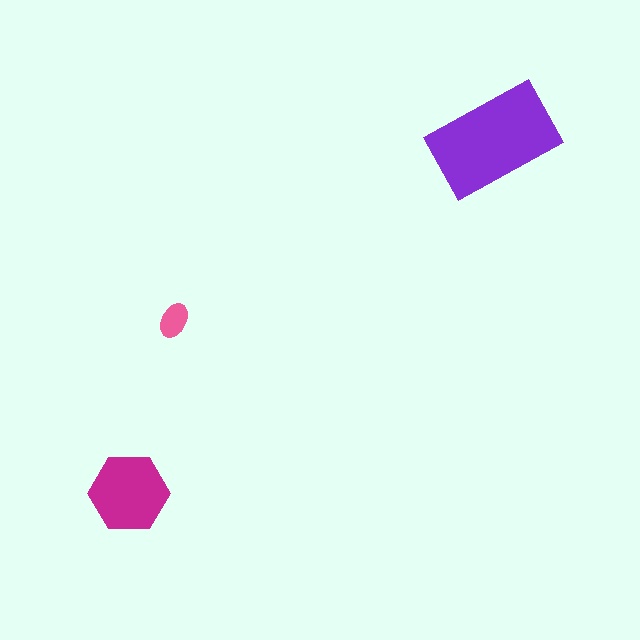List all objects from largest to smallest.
The purple rectangle, the magenta hexagon, the pink ellipse.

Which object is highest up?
The purple rectangle is topmost.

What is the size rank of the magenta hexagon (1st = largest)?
2nd.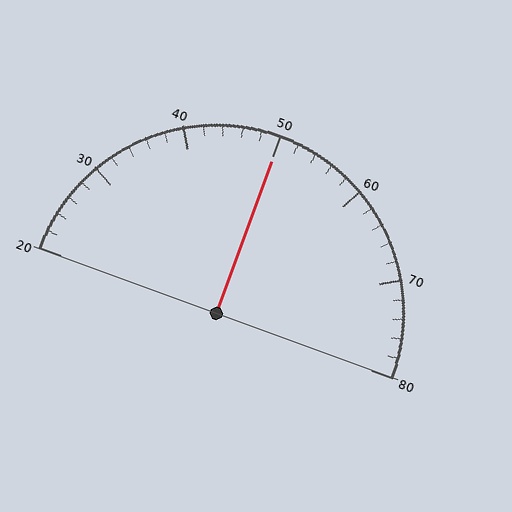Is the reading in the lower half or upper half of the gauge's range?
The reading is in the upper half of the range (20 to 80).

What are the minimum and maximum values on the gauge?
The gauge ranges from 20 to 80.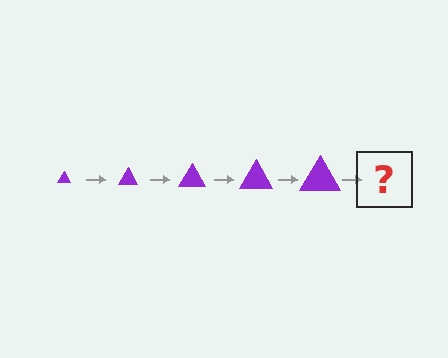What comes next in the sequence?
The next element should be a purple triangle, larger than the previous one.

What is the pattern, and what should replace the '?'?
The pattern is that the triangle gets progressively larger each step. The '?' should be a purple triangle, larger than the previous one.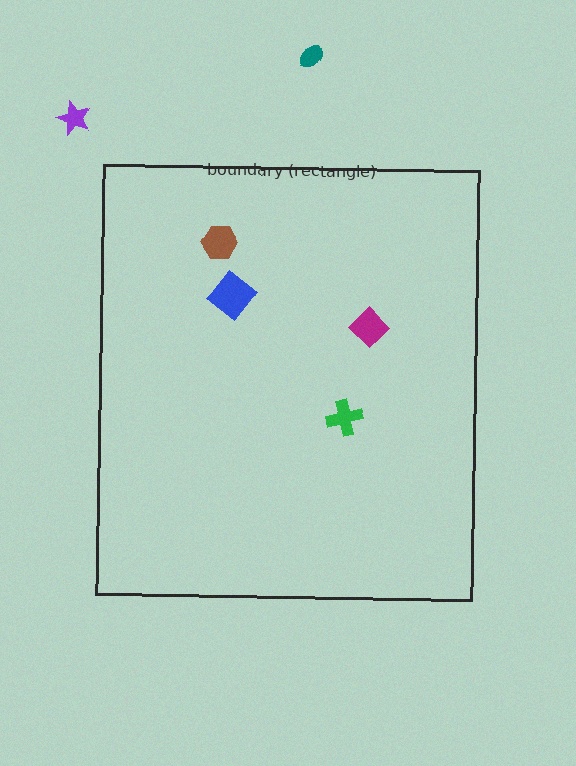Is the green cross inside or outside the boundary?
Inside.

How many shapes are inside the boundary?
4 inside, 2 outside.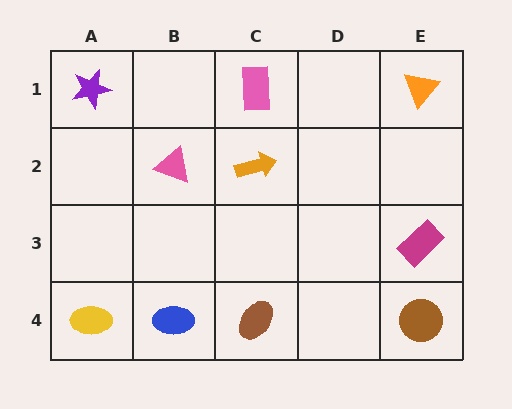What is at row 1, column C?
A pink rectangle.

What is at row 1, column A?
A purple star.